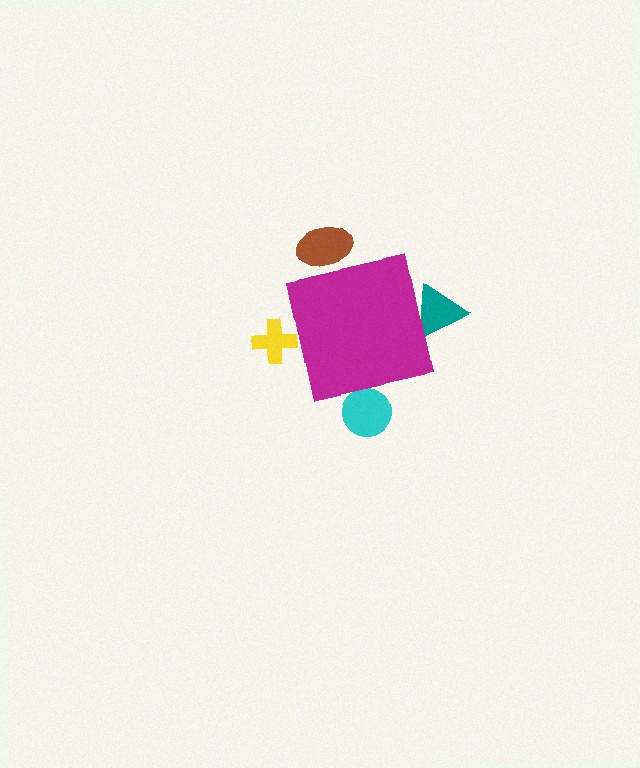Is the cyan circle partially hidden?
Yes, the cyan circle is partially hidden behind the magenta square.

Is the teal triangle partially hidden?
Yes, the teal triangle is partially hidden behind the magenta square.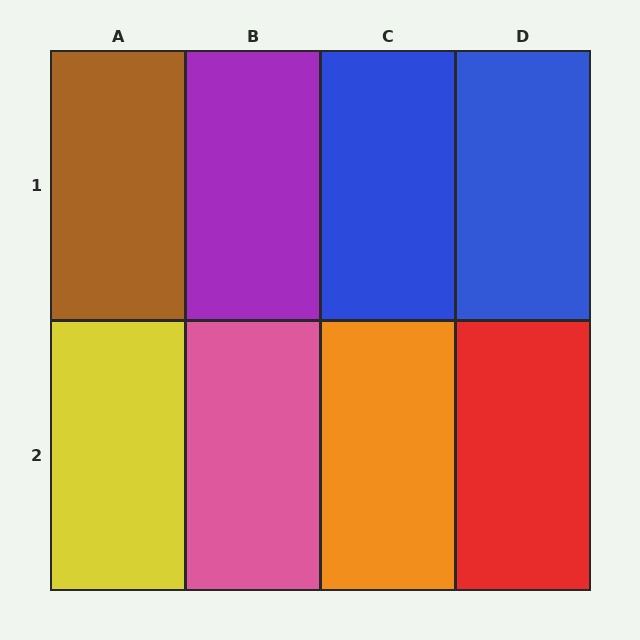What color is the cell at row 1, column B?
Purple.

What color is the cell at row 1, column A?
Brown.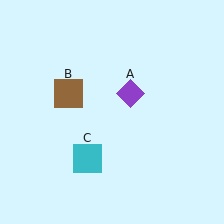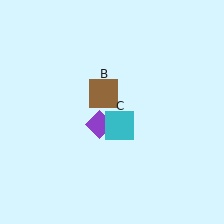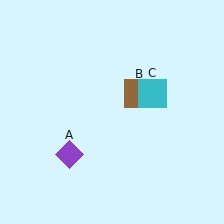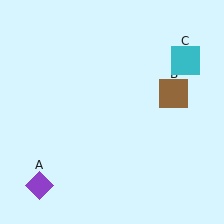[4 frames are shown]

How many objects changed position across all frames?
3 objects changed position: purple diamond (object A), brown square (object B), cyan square (object C).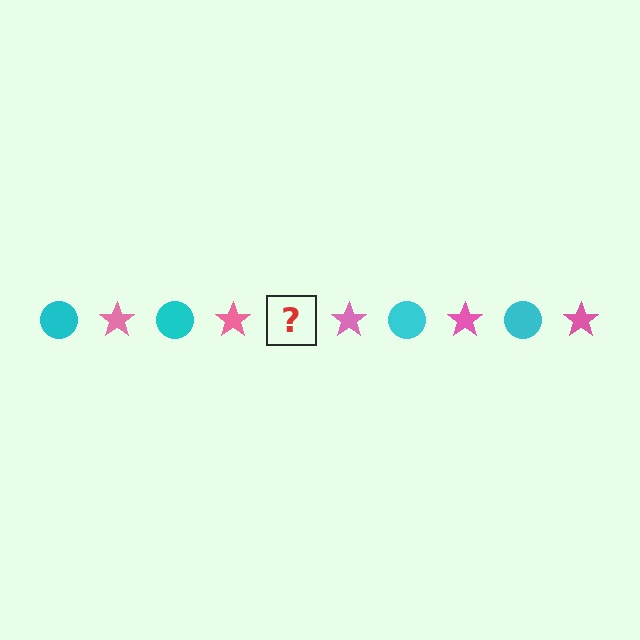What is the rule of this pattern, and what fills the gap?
The rule is that the pattern alternates between cyan circle and pink star. The gap should be filled with a cyan circle.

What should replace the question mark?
The question mark should be replaced with a cyan circle.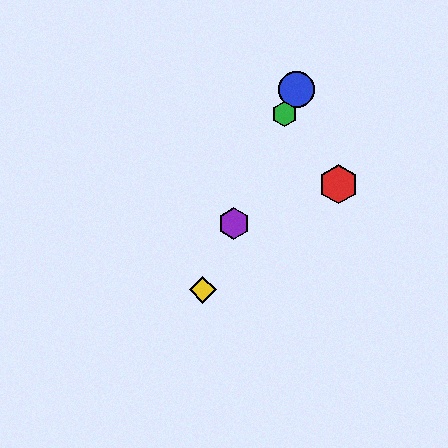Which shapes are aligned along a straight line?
The blue circle, the green hexagon, the yellow diamond, the purple hexagon are aligned along a straight line.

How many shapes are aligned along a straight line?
4 shapes (the blue circle, the green hexagon, the yellow diamond, the purple hexagon) are aligned along a straight line.